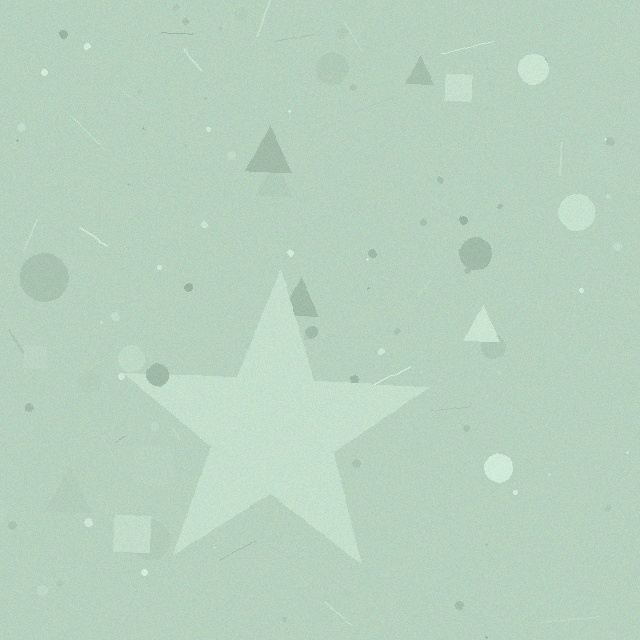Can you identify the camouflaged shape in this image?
The camouflaged shape is a star.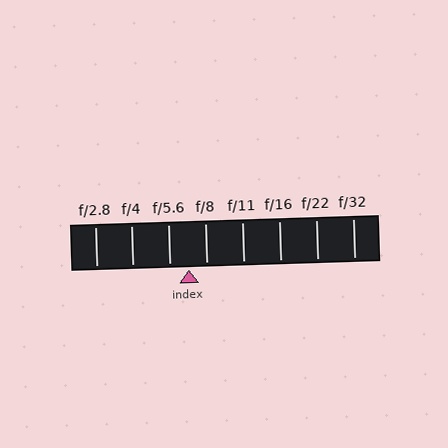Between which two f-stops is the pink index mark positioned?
The index mark is between f/5.6 and f/8.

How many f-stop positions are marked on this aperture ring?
There are 8 f-stop positions marked.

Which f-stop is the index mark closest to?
The index mark is closest to f/8.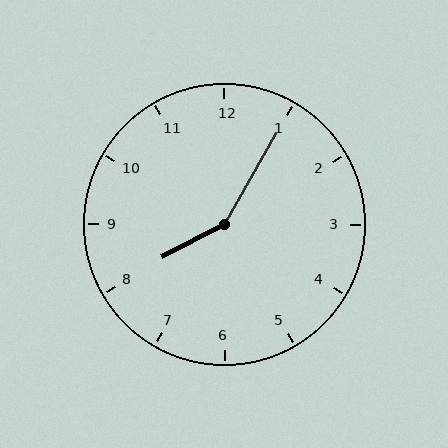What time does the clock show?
8:05.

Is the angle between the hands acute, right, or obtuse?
It is obtuse.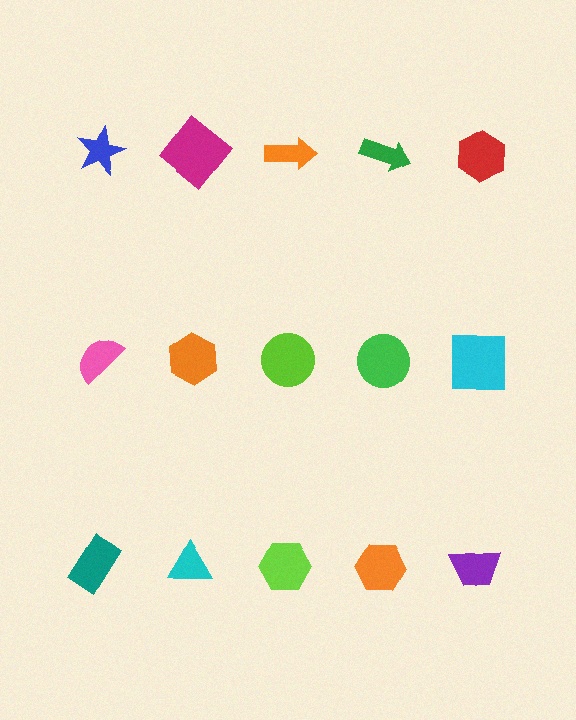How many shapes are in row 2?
5 shapes.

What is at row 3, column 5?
A purple trapezoid.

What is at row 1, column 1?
A blue star.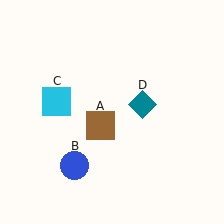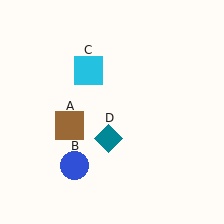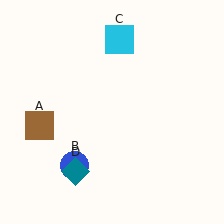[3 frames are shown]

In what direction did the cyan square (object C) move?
The cyan square (object C) moved up and to the right.